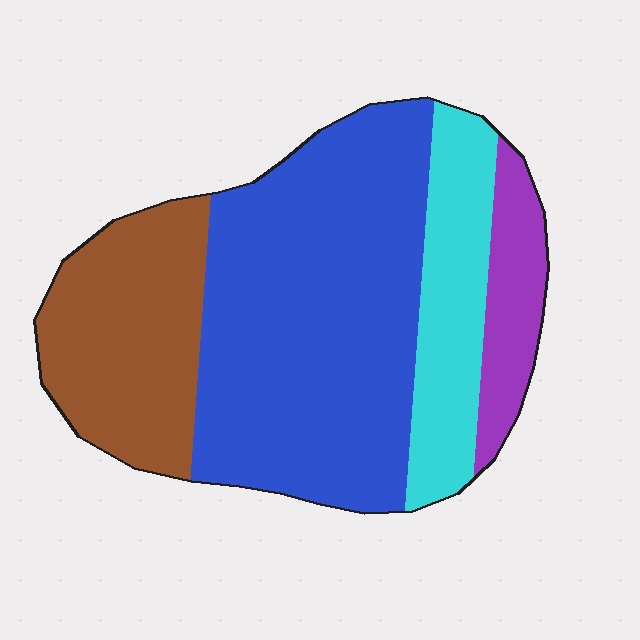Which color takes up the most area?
Blue, at roughly 50%.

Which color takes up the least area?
Purple, at roughly 10%.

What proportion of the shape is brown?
Brown covers around 25% of the shape.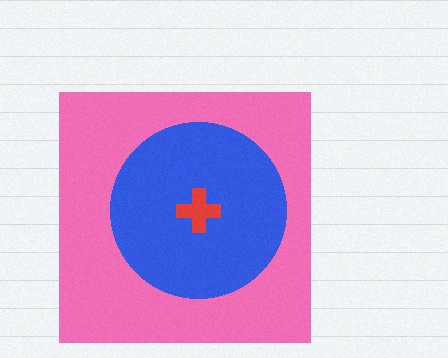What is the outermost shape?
The pink square.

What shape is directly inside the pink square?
The blue circle.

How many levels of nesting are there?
3.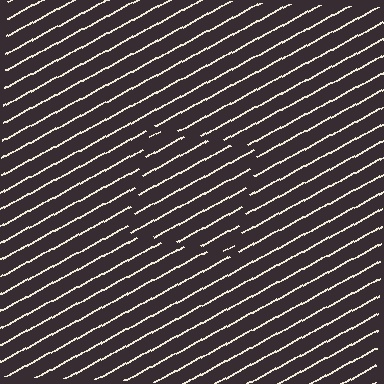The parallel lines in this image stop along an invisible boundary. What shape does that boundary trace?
An illusory square. The interior of the shape contains the same grating, shifted by half a period — the contour is defined by the phase discontinuity where line-ends from the inner and outer gratings abut.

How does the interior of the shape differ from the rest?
The interior of the shape contains the same grating, shifted by half a period — the contour is defined by the phase discontinuity where line-ends from the inner and outer gratings abut.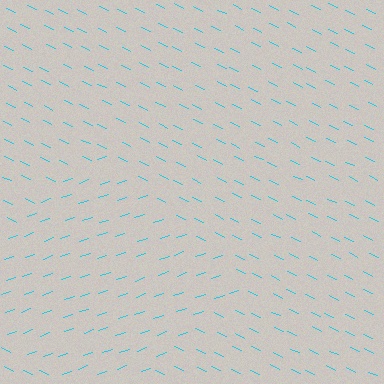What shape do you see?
I see a diamond.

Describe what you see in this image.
The image is filled with small cyan line segments. A diamond region in the image has lines oriented differently from the surrounding lines, creating a visible texture boundary.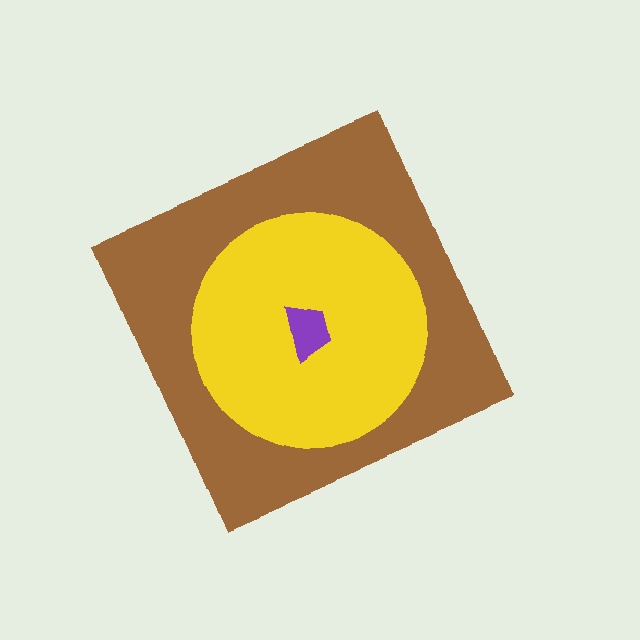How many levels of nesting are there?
3.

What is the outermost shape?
The brown diamond.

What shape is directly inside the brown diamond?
The yellow circle.